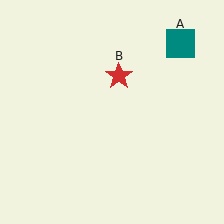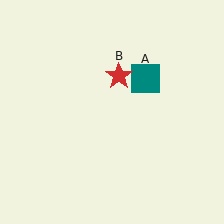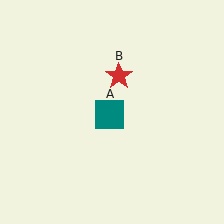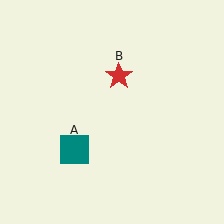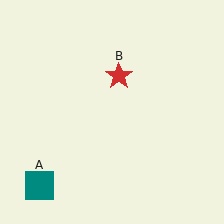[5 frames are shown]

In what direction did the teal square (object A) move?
The teal square (object A) moved down and to the left.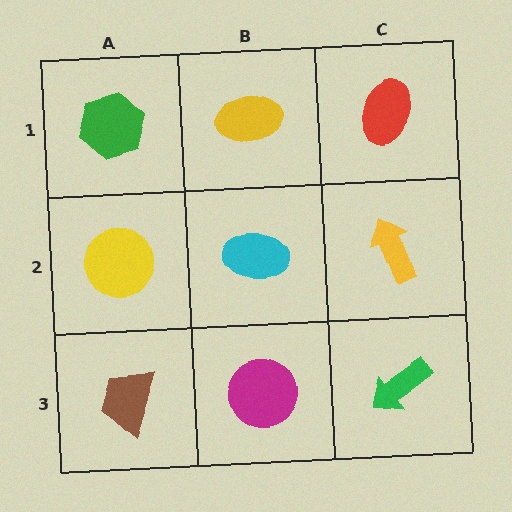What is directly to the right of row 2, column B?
A yellow arrow.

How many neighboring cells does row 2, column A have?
3.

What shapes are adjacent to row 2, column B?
A yellow ellipse (row 1, column B), a magenta circle (row 3, column B), a yellow circle (row 2, column A), a yellow arrow (row 2, column C).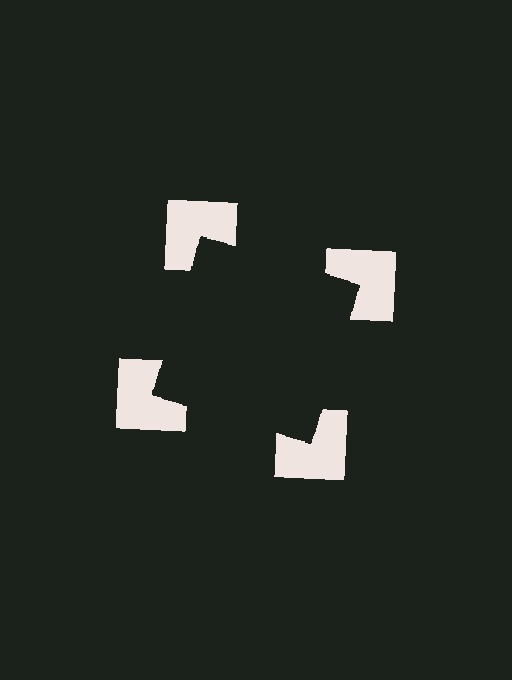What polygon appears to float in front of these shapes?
An illusory square — its edges are inferred from the aligned wedge cuts in the notched squares, not physically drawn.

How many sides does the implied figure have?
4 sides.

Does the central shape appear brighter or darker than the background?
It typically appears slightly darker than the background, even though no actual brightness change is drawn.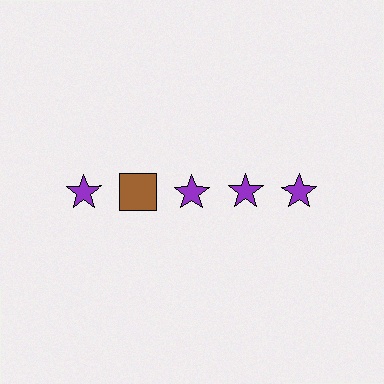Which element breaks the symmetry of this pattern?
The brown square in the top row, second from left column breaks the symmetry. All other shapes are purple stars.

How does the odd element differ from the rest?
It differs in both color (brown instead of purple) and shape (square instead of star).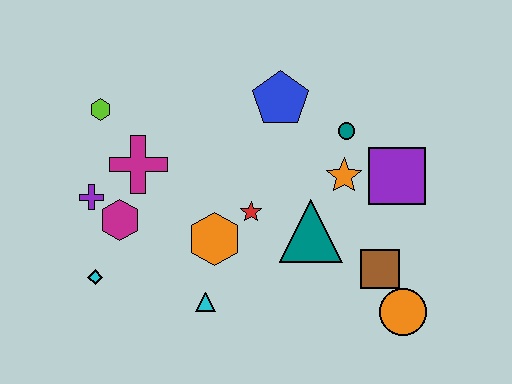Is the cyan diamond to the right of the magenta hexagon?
No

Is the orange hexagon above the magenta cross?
No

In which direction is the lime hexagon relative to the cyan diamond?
The lime hexagon is above the cyan diamond.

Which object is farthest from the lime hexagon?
The orange circle is farthest from the lime hexagon.